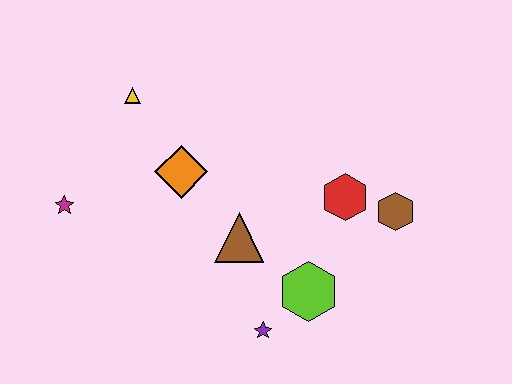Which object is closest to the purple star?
The lime hexagon is closest to the purple star.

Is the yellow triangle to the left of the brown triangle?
Yes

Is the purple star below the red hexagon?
Yes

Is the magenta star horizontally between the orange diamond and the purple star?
No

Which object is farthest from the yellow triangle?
The brown hexagon is farthest from the yellow triangle.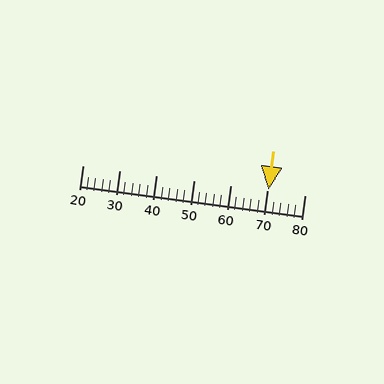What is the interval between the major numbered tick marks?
The major tick marks are spaced 10 units apart.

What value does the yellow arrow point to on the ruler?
The yellow arrow points to approximately 70.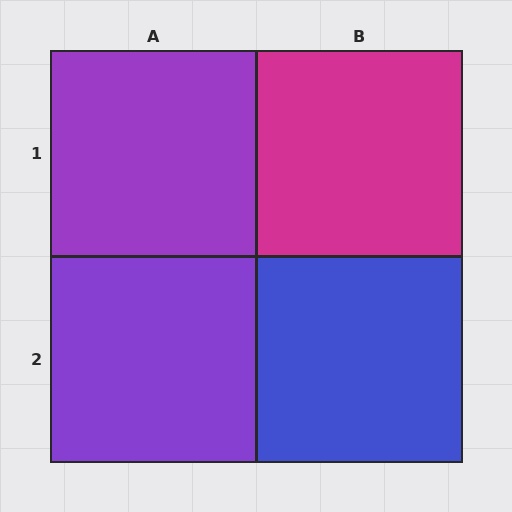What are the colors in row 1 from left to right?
Purple, magenta.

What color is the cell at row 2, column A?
Purple.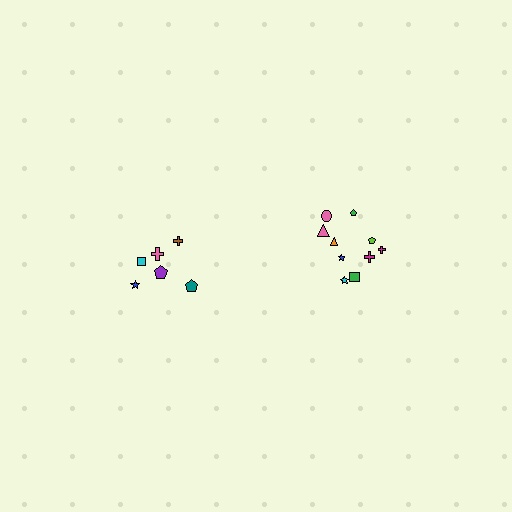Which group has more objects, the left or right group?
The right group.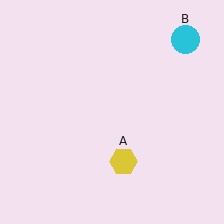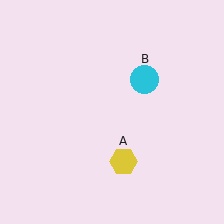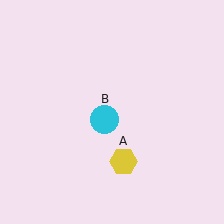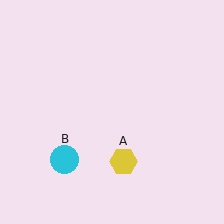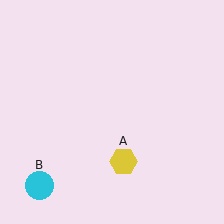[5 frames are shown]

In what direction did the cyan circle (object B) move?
The cyan circle (object B) moved down and to the left.